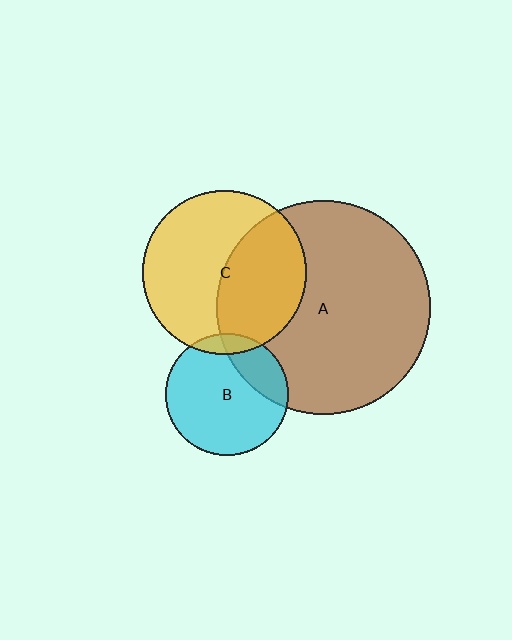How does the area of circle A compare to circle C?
Approximately 1.7 times.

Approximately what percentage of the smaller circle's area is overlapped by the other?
Approximately 25%.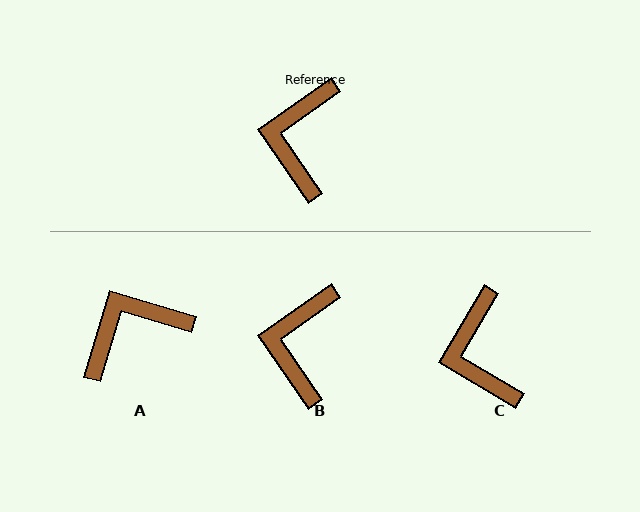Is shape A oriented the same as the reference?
No, it is off by about 51 degrees.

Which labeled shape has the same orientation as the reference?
B.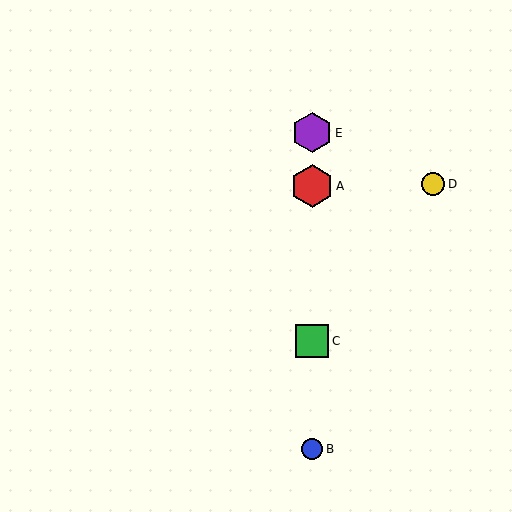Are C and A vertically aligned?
Yes, both are at x≈312.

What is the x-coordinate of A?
Object A is at x≈312.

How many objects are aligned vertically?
4 objects (A, B, C, E) are aligned vertically.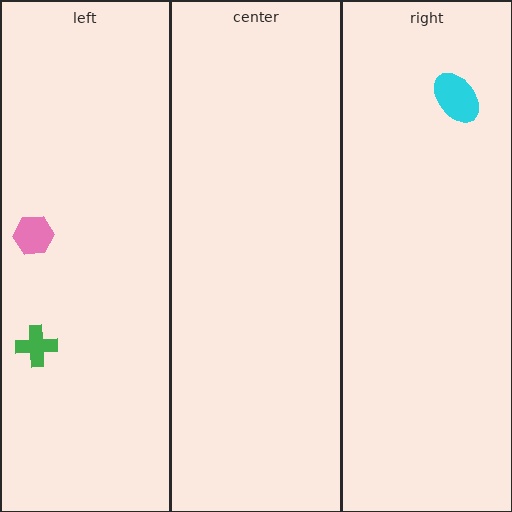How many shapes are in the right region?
1.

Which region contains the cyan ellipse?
The right region.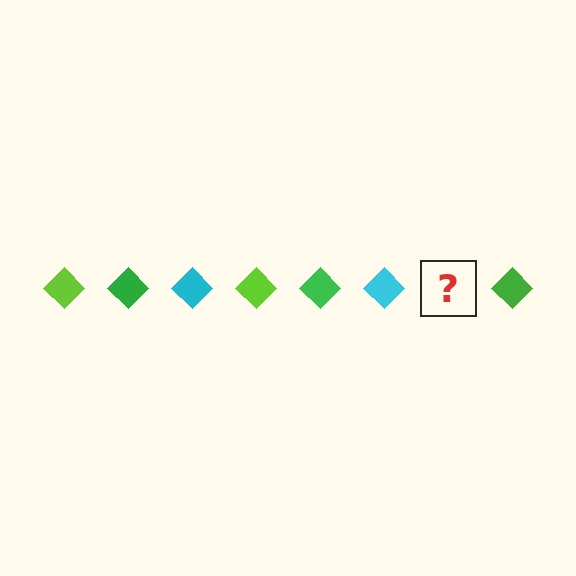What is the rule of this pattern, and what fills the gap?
The rule is that the pattern cycles through lime, green, cyan diamonds. The gap should be filled with a lime diamond.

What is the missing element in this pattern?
The missing element is a lime diamond.